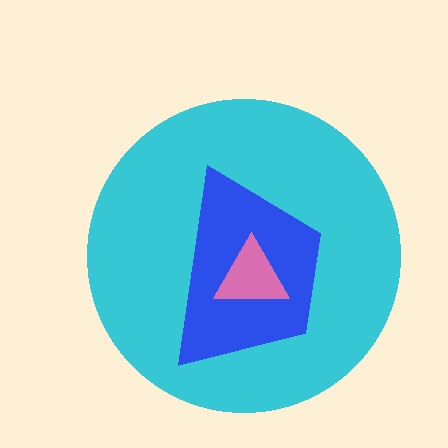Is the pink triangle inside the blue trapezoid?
Yes.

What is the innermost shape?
The pink triangle.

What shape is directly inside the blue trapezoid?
The pink triangle.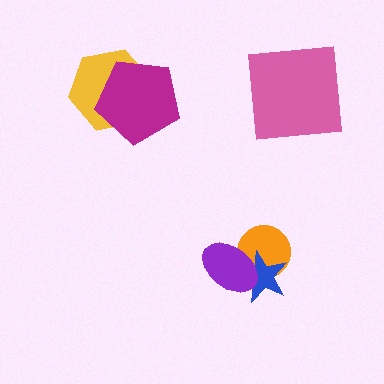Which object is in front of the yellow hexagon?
The magenta pentagon is in front of the yellow hexagon.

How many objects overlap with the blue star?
2 objects overlap with the blue star.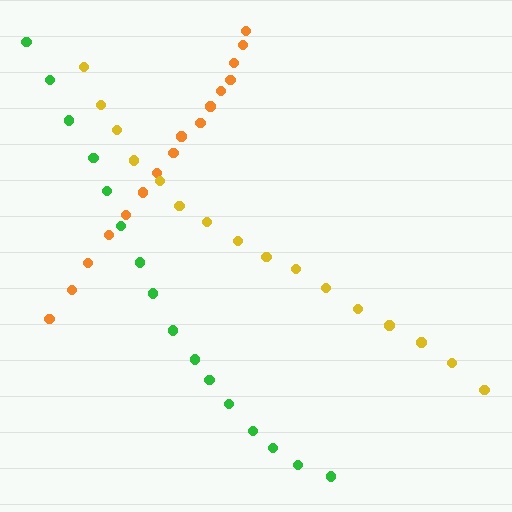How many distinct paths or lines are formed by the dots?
There are 3 distinct paths.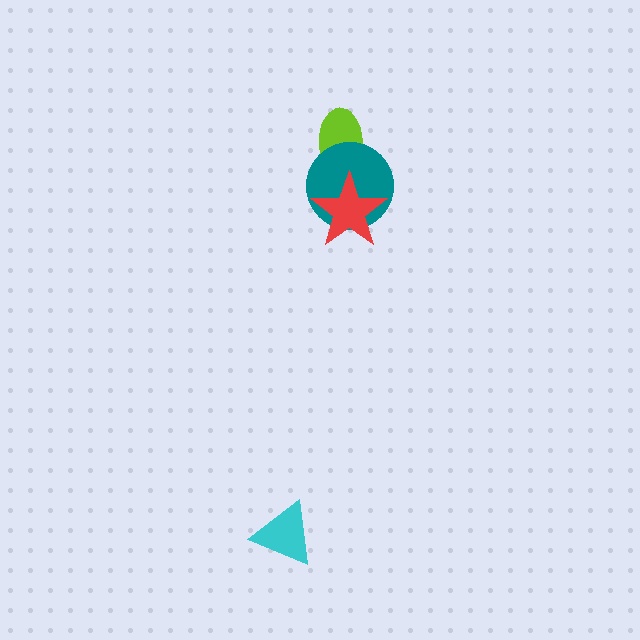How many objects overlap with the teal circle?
2 objects overlap with the teal circle.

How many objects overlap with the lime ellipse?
1 object overlaps with the lime ellipse.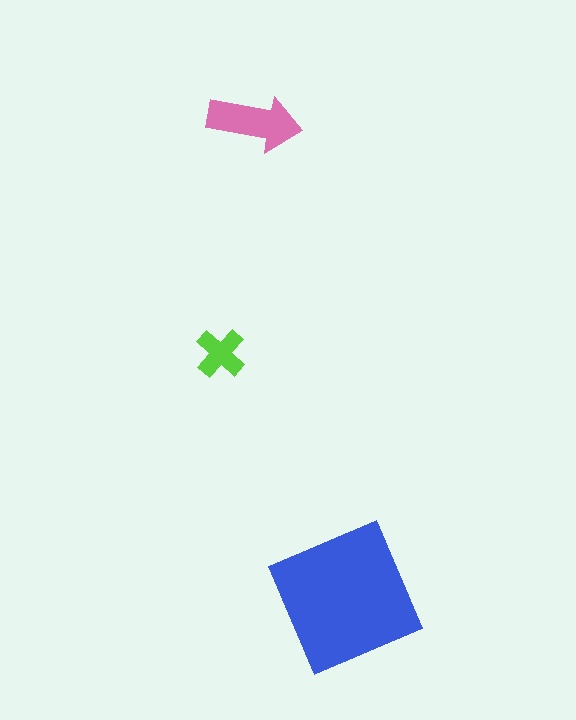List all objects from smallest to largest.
The lime cross, the pink arrow, the blue square.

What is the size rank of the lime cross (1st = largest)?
3rd.